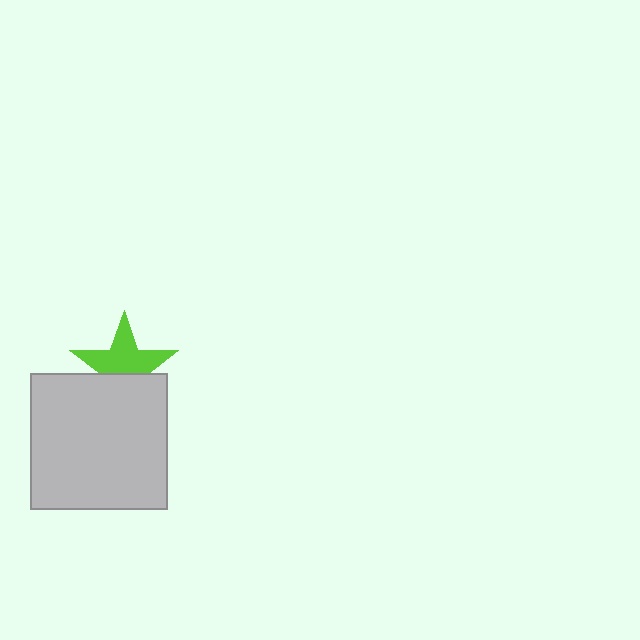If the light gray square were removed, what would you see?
You would see the complete lime star.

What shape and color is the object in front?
The object in front is a light gray square.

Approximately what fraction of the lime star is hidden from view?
Roughly 38% of the lime star is hidden behind the light gray square.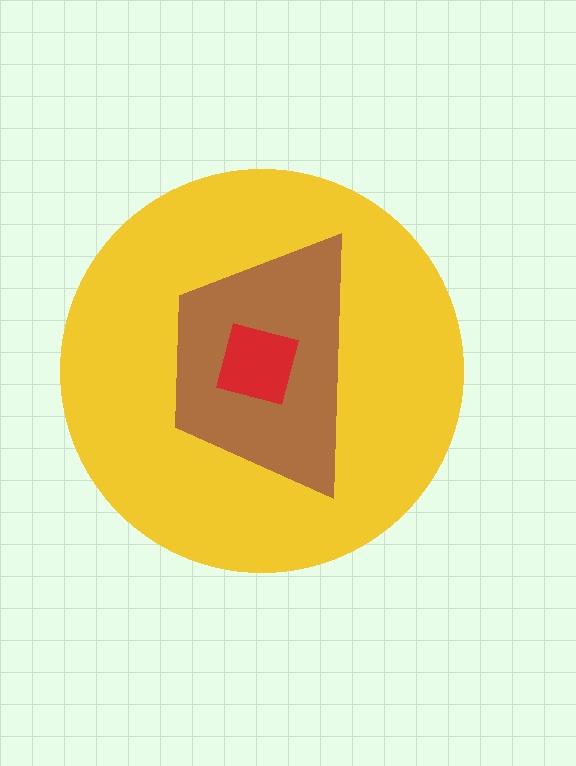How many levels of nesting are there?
3.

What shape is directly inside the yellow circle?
The brown trapezoid.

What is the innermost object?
The red square.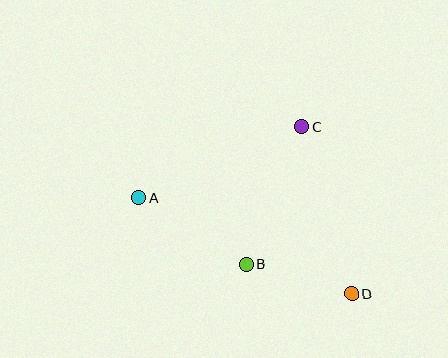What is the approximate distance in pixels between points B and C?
The distance between B and C is approximately 148 pixels.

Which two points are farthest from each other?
Points A and D are farthest from each other.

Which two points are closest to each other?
Points B and D are closest to each other.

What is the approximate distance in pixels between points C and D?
The distance between C and D is approximately 175 pixels.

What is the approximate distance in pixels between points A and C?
The distance between A and C is approximately 178 pixels.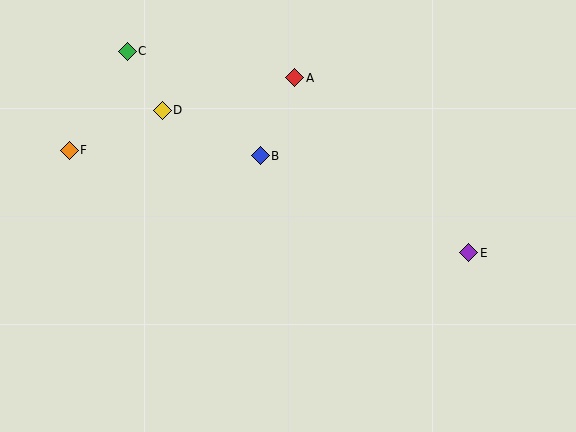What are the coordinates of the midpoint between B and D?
The midpoint between B and D is at (211, 133).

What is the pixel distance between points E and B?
The distance between E and B is 230 pixels.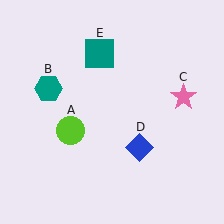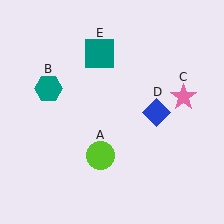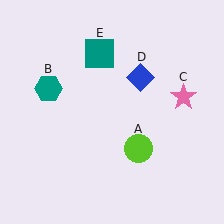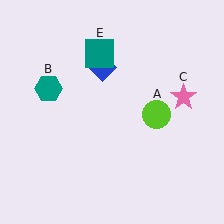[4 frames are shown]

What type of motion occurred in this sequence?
The lime circle (object A), blue diamond (object D) rotated counterclockwise around the center of the scene.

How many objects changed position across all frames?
2 objects changed position: lime circle (object A), blue diamond (object D).